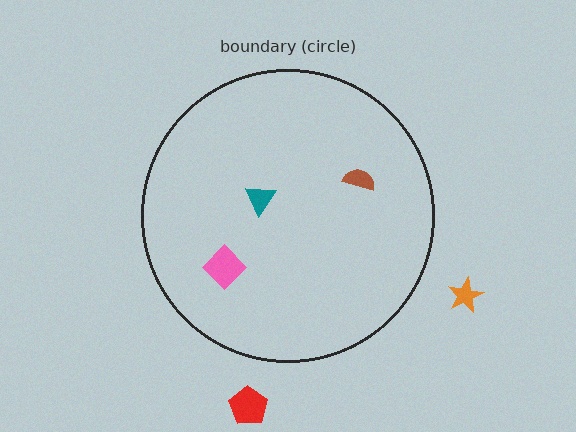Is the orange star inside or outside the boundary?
Outside.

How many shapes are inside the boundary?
3 inside, 2 outside.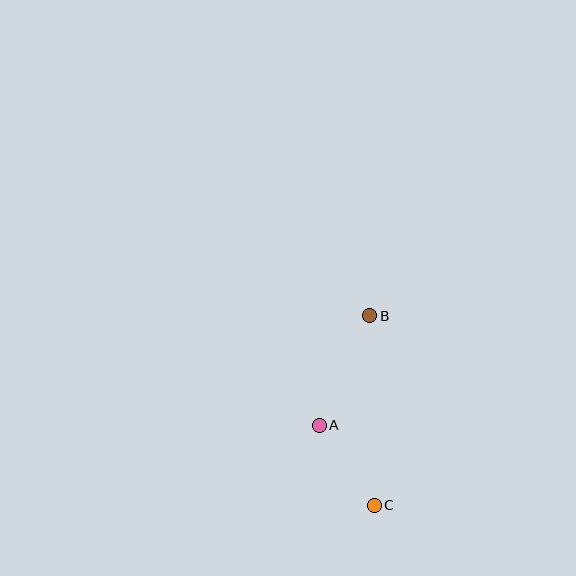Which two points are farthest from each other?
Points B and C are farthest from each other.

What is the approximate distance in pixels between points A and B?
The distance between A and B is approximately 121 pixels.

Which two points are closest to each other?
Points A and C are closest to each other.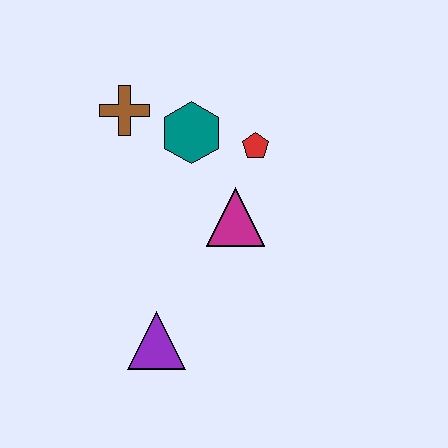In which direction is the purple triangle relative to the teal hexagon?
The purple triangle is below the teal hexagon.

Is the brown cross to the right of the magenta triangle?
No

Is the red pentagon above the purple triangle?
Yes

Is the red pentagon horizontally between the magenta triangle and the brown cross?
No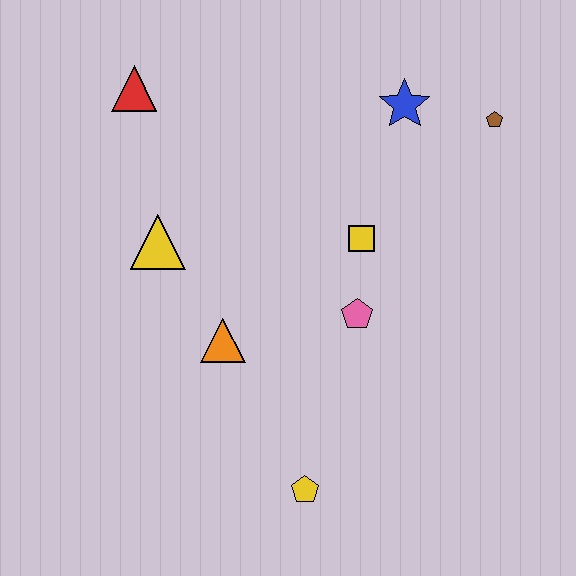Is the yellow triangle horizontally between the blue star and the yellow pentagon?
No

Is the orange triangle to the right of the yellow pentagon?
No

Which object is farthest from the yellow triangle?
The brown pentagon is farthest from the yellow triangle.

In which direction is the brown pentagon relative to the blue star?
The brown pentagon is to the right of the blue star.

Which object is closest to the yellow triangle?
The orange triangle is closest to the yellow triangle.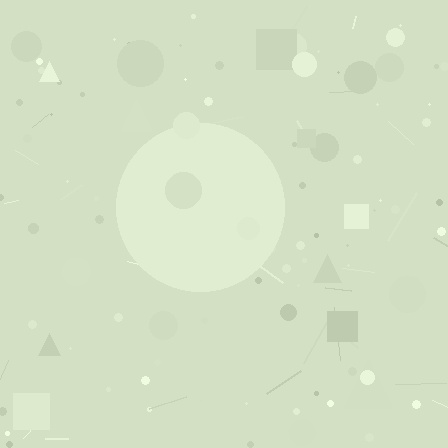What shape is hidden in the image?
A circle is hidden in the image.